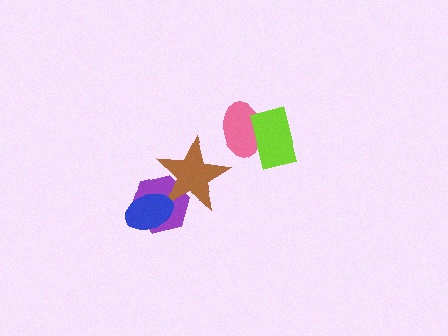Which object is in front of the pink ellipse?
The lime rectangle is in front of the pink ellipse.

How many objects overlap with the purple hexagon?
2 objects overlap with the purple hexagon.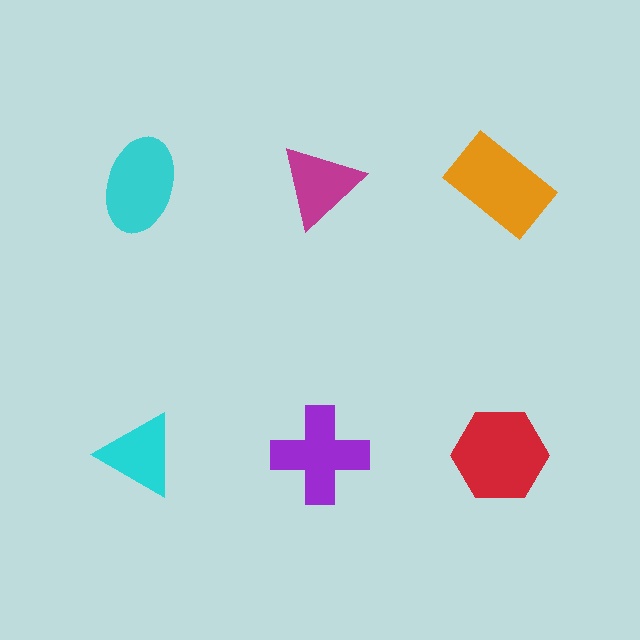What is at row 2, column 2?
A purple cross.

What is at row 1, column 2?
A magenta triangle.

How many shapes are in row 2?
3 shapes.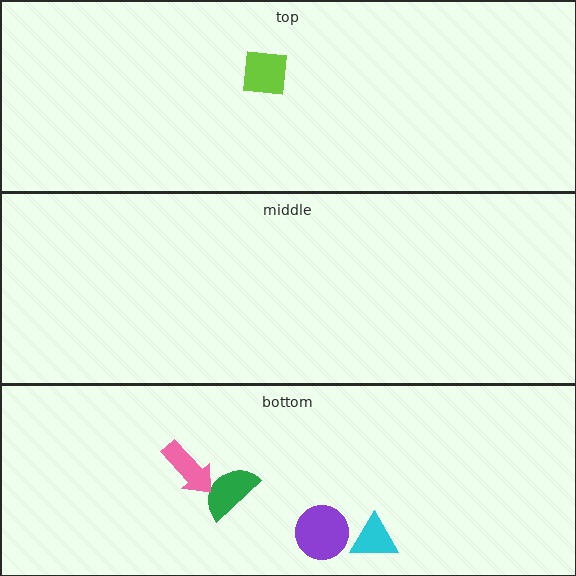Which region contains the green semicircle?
The bottom region.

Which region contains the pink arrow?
The bottom region.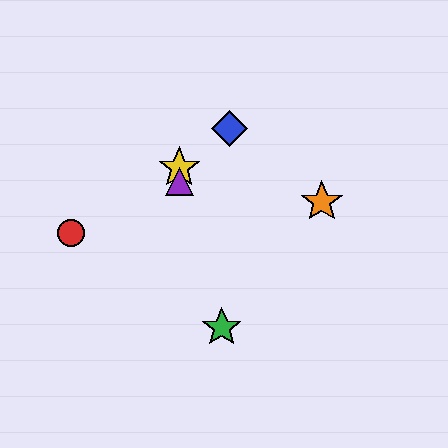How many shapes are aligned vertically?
2 shapes (the yellow star, the purple triangle) are aligned vertically.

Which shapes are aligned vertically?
The yellow star, the purple triangle are aligned vertically.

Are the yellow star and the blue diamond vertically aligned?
No, the yellow star is at x≈179 and the blue diamond is at x≈229.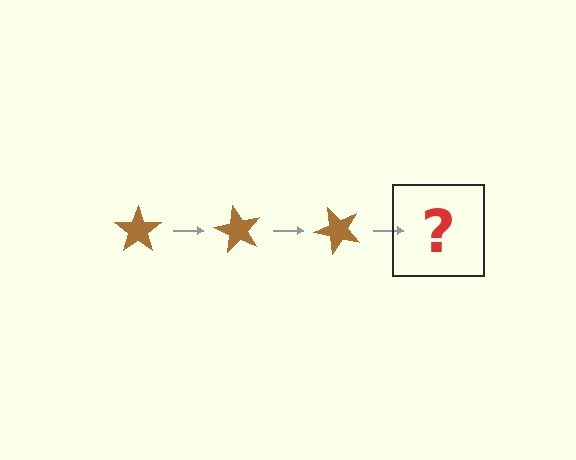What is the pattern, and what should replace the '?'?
The pattern is that the star rotates 60 degrees each step. The '?' should be a brown star rotated 180 degrees.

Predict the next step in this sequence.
The next step is a brown star rotated 180 degrees.